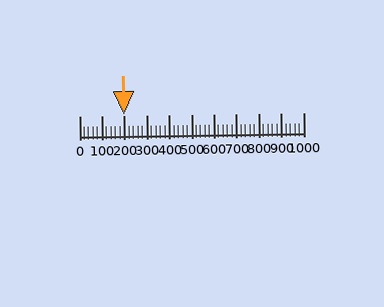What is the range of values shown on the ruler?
The ruler shows values from 0 to 1000.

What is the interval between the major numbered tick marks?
The major tick marks are spaced 100 units apart.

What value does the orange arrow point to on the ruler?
The orange arrow points to approximately 200.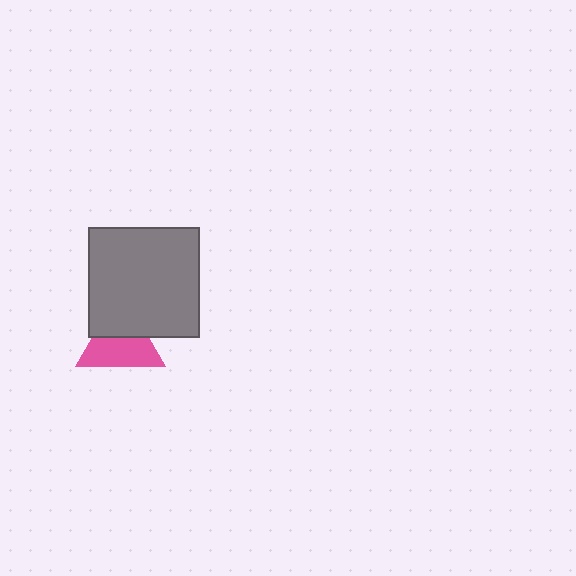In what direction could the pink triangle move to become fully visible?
The pink triangle could move down. That would shift it out from behind the gray square entirely.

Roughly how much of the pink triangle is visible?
About half of it is visible (roughly 62%).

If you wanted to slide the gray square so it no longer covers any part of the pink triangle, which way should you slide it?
Slide it up — that is the most direct way to separate the two shapes.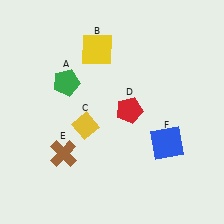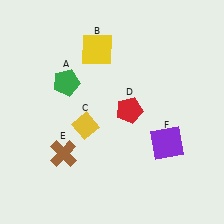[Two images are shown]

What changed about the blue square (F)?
In Image 1, F is blue. In Image 2, it changed to purple.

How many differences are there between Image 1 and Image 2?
There is 1 difference between the two images.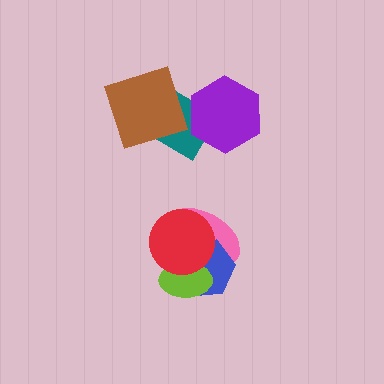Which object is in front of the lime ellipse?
The red circle is in front of the lime ellipse.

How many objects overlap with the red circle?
3 objects overlap with the red circle.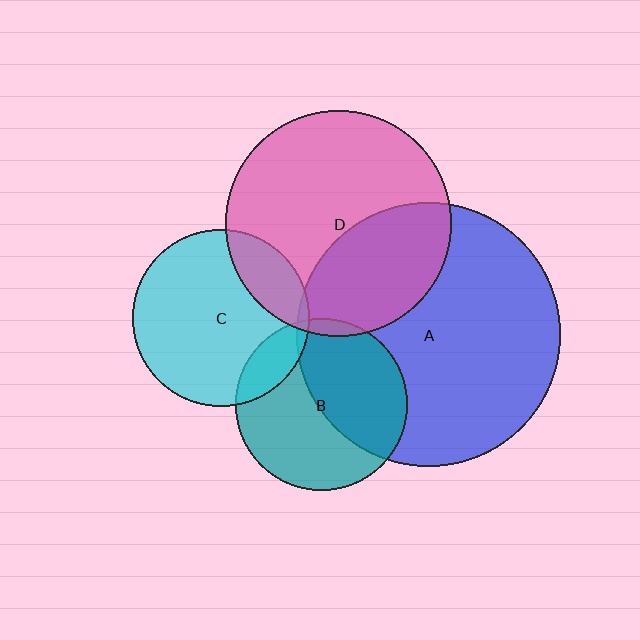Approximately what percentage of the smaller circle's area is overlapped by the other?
Approximately 15%.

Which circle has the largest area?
Circle A (blue).